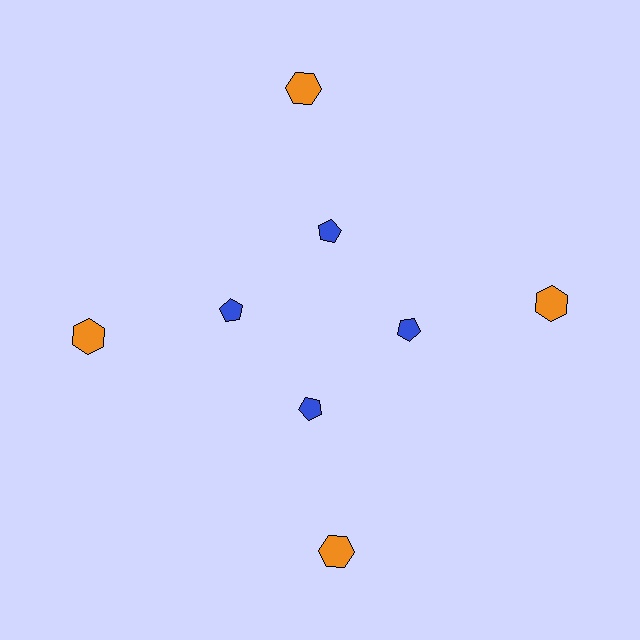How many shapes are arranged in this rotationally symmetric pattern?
There are 8 shapes, arranged in 4 groups of 2.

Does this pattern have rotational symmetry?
Yes, this pattern has 4-fold rotational symmetry. It looks the same after rotating 90 degrees around the center.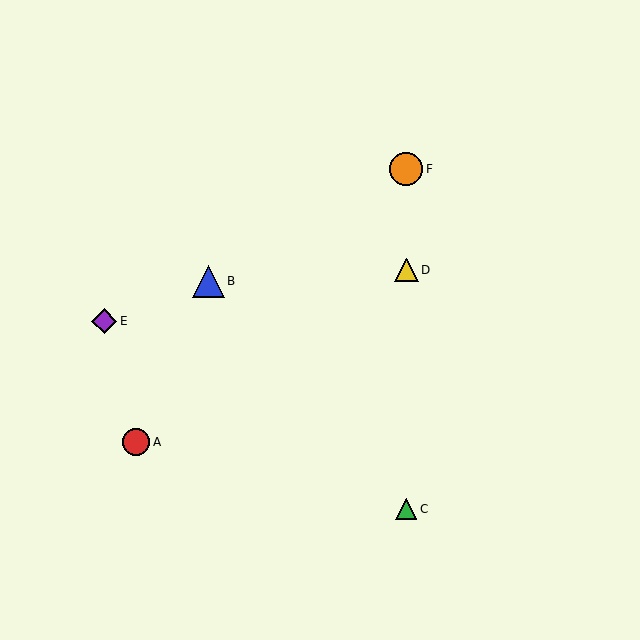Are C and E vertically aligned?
No, C is at x≈406 and E is at x≈104.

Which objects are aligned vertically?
Objects C, D, F are aligned vertically.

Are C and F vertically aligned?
Yes, both are at x≈406.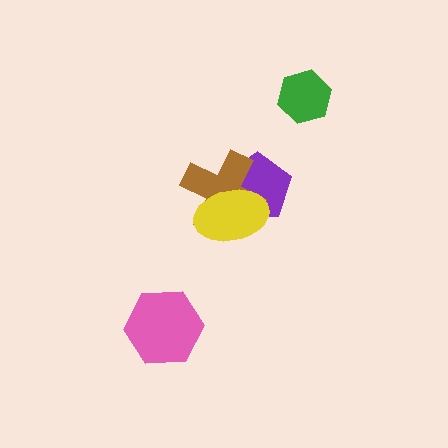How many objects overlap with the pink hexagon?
0 objects overlap with the pink hexagon.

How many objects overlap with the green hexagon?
0 objects overlap with the green hexagon.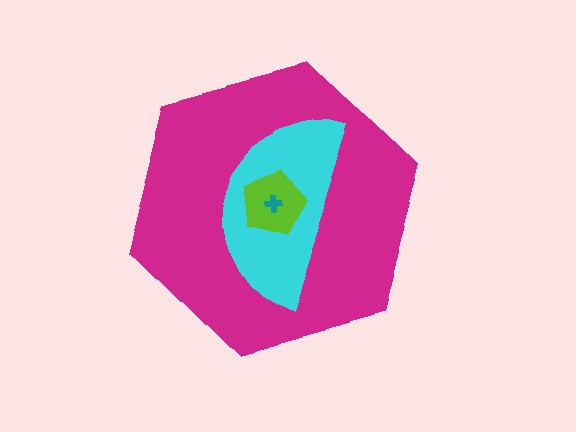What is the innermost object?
The teal cross.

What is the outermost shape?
The magenta hexagon.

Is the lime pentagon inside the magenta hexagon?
Yes.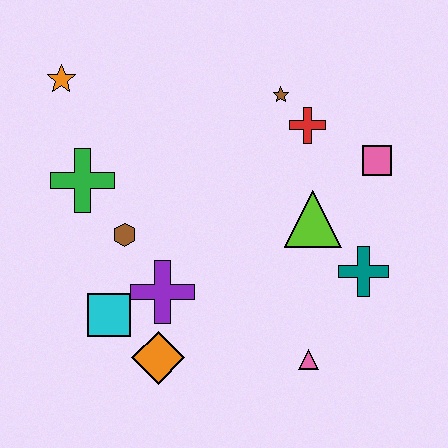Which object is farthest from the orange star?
The pink triangle is farthest from the orange star.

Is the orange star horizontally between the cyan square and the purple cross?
No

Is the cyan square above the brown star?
No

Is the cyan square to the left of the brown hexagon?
Yes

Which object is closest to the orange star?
The green cross is closest to the orange star.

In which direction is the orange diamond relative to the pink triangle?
The orange diamond is to the left of the pink triangle.